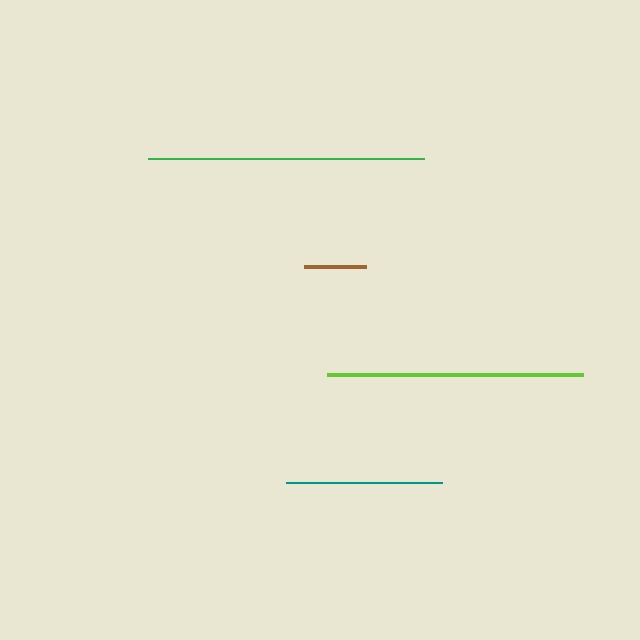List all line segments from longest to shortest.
From longest to shortest: green, lime, teal, brown.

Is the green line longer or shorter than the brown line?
The green line is longer than the brown line.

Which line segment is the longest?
The green line is the longest at approximately 276 pixels.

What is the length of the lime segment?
The lime segment is approximately 257 pixels long.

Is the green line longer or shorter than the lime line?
The green line is longer than the lime line.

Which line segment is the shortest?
The brown line is the shortest at approximately 62 pixels.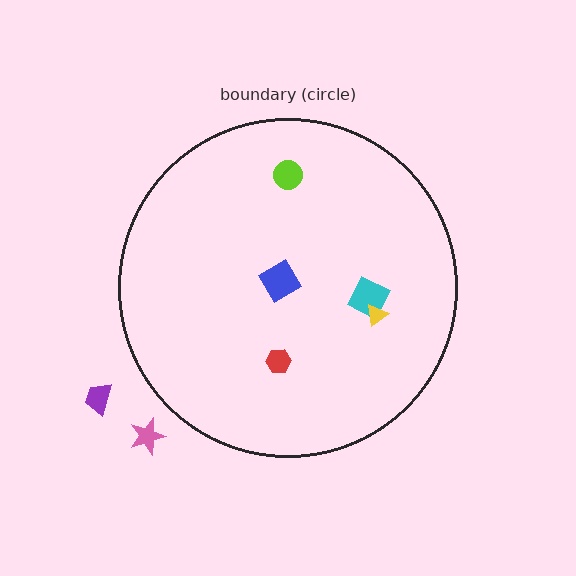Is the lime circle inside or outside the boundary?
Inside.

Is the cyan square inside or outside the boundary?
Inside.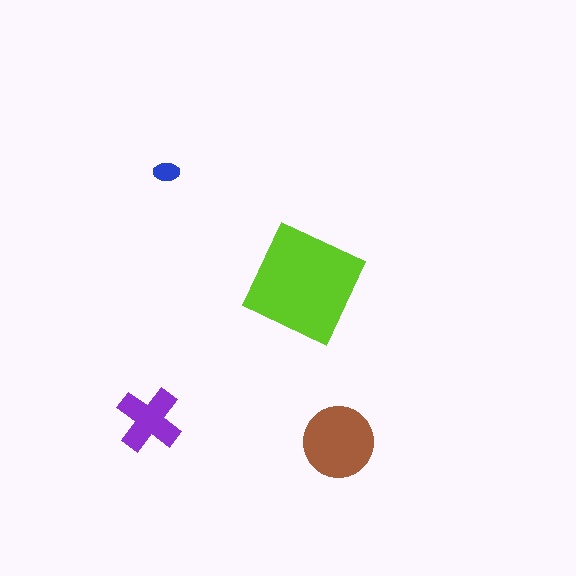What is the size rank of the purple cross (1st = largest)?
3rd.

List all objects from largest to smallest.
The lime square, the brown circle, the purple cross, the blue ellipse.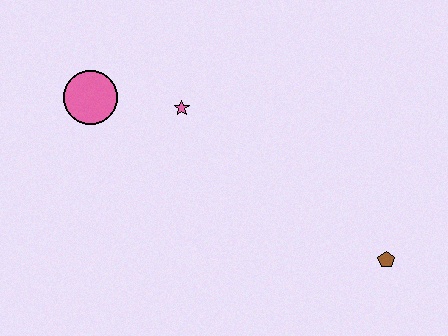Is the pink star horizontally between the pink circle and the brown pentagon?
Yes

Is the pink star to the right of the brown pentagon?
No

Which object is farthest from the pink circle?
The brown pentagon is farthest from the pink circle.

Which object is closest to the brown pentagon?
The pink star is closest to the brown pentagon.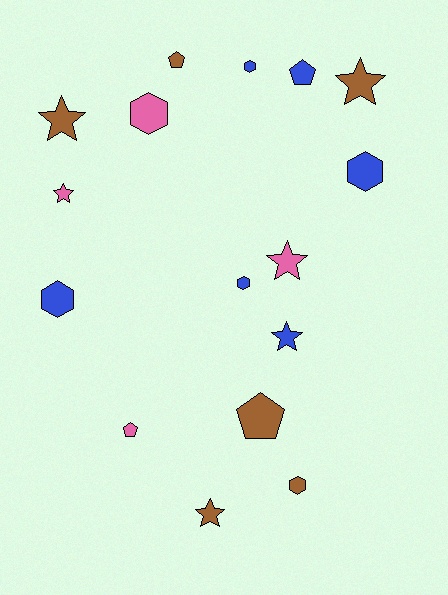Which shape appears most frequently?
Hexagon, with 6 objects.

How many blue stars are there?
There is 1 blue star.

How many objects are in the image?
There are 16 objects.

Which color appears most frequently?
Blue, with 6 objects.